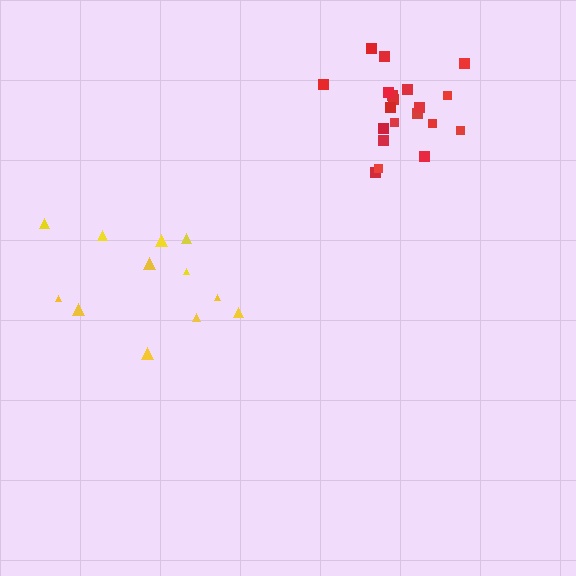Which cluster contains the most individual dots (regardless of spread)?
Red (20).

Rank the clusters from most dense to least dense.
red, yellow.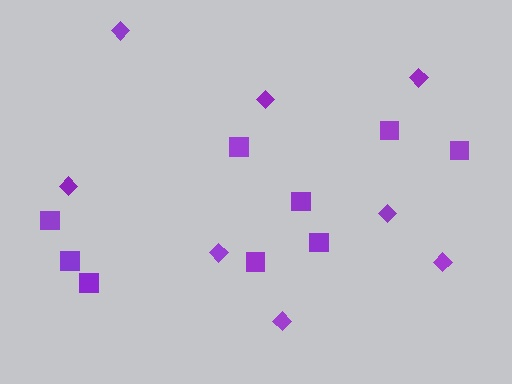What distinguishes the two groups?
There are 2 groups: one group of diamonds (8) and one group of squares (9).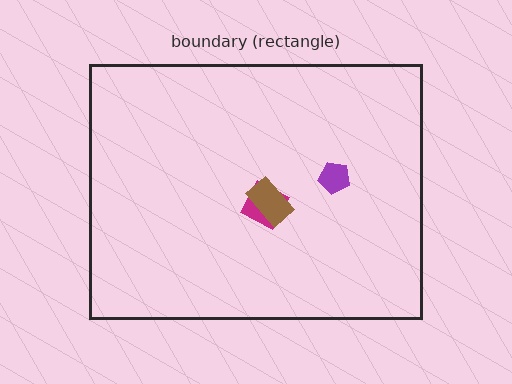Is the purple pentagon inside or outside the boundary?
Inside.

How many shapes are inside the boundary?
3 inside, 0 outside.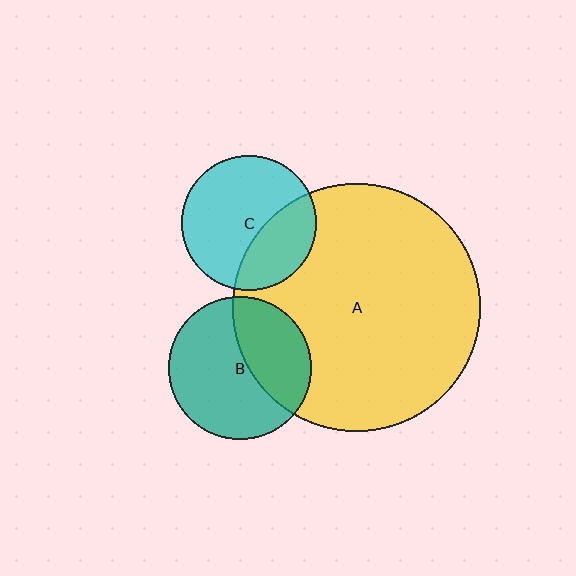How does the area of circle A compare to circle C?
Approximately 3.4 times.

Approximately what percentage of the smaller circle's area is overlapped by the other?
Approximately 35%.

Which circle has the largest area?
Circle A (yellow).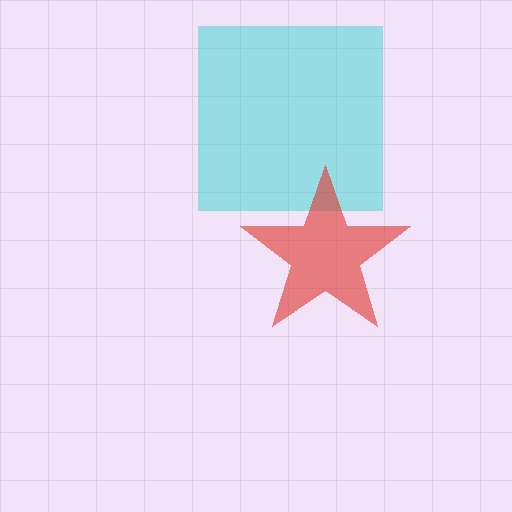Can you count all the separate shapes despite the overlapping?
Yes, there are 2 separate shapes.